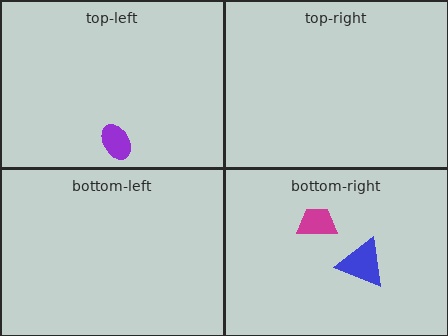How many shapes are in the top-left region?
1.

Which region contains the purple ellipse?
The top-left region.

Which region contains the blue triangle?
The bottom-right region.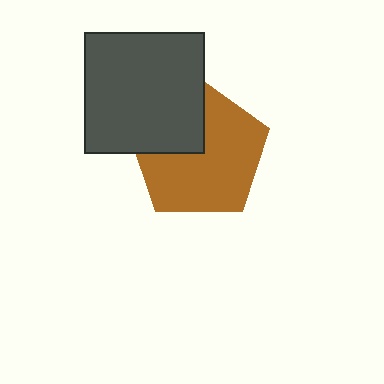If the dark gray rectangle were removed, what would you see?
You would see the complete brown pentagon.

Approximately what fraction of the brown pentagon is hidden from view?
Roughly 30% of the brown pentagon is hidden behind the dark gray rectangle.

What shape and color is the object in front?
The object in front is a dark gray rectangle.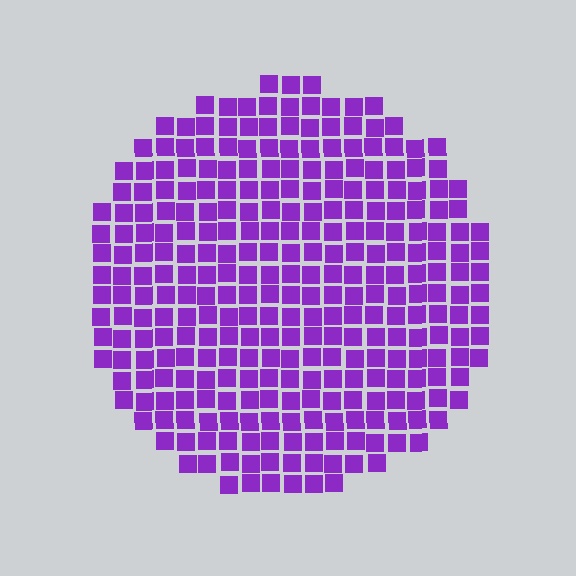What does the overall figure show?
The overall figure shows a circle.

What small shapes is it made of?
It is made of small squares.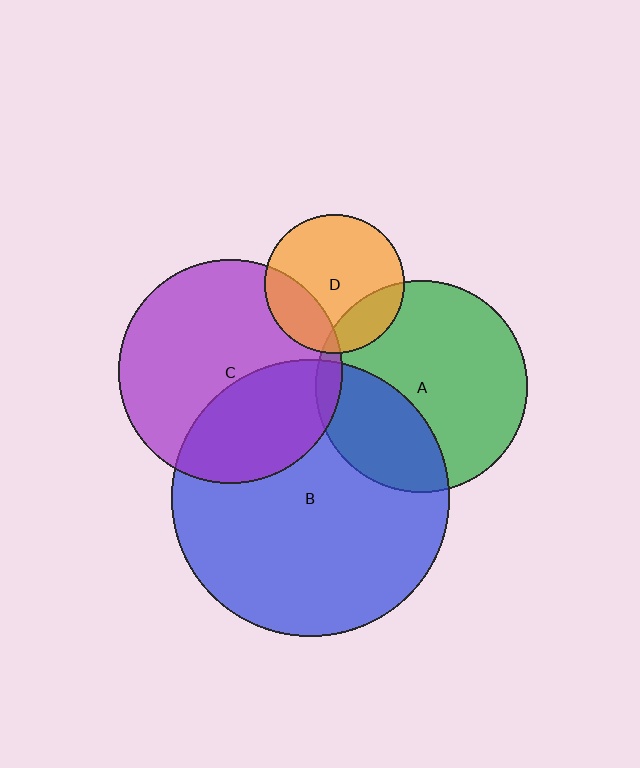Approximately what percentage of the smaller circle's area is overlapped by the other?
Approximately 30%.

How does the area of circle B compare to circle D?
Approximately 4.0 times.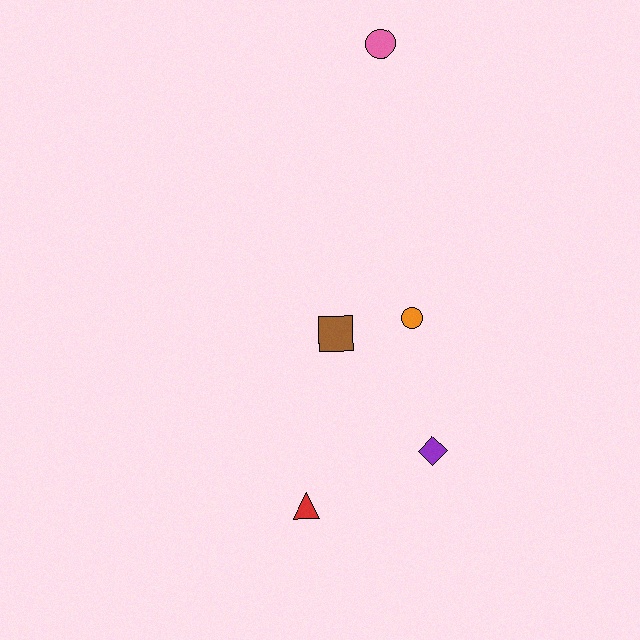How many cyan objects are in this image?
There are no cyan objects.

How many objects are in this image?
There are 5 objects.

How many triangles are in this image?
There is 1 triangle.